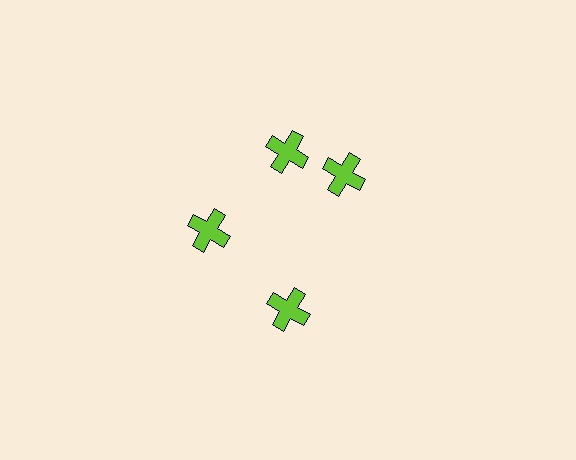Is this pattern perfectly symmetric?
No. The 4 lime crosses are arranged in a ring, but one element near the 3 o'clock position is rotated out of alignment along the ring, breaking the 4-fold rotational symmetry.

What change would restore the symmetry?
The symmetry would be restored by rotating it back into even spacing with its neighbors so that all 4 crosses sit at equal angles and equal distance from the center.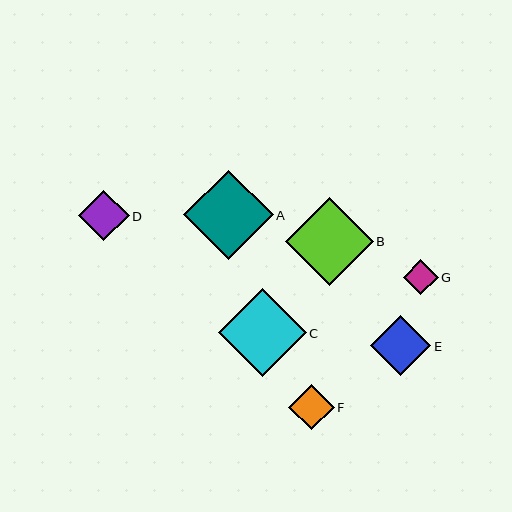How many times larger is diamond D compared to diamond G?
Diamond D is approximately 1.5 times the size of diamond G.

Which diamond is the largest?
Diamond A is the largest with a size of approximately 89 pixels.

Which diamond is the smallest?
Diamond G is the smallest with a size of approximately 35 pixels.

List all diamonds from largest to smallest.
From largest to smallest: A, B, C, E, D, F, G.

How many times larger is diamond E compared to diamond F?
Diamond E is approximately 1.3 times the size of diamond F.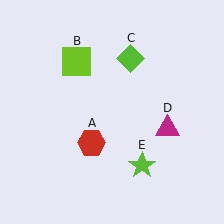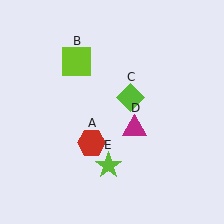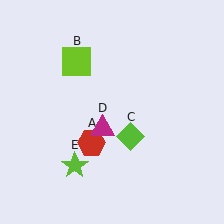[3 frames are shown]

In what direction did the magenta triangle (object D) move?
The magenta triangle (object D) moved left.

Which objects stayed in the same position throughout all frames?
Red hexagon (object A) and lime square (object B) remained stationary.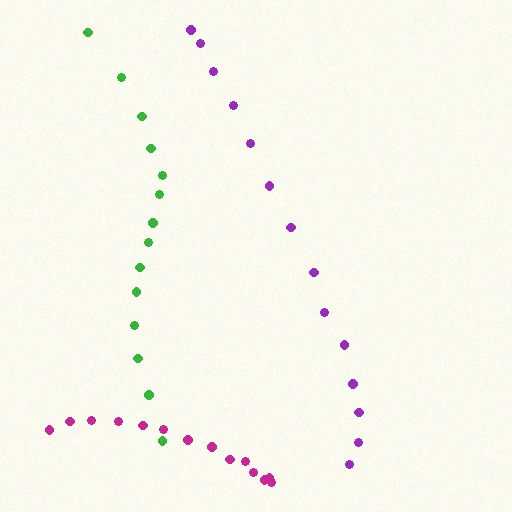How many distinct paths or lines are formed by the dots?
There are 3 distinct paths.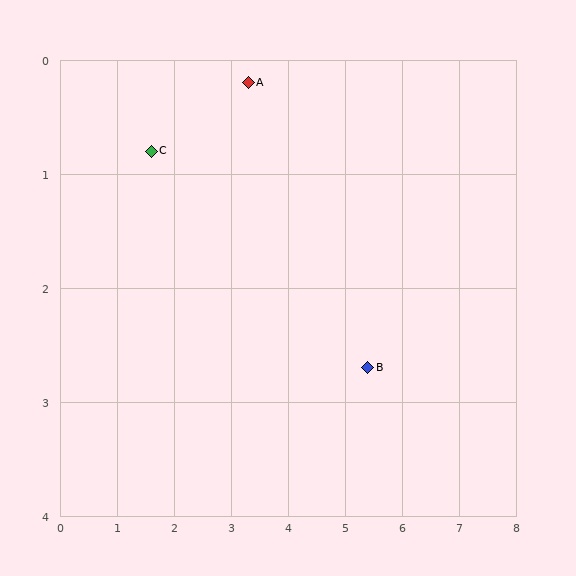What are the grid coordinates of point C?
Point C is at approximately (1.6, 0.8).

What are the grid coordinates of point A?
Point A is at approximately (3.3, 0.2).